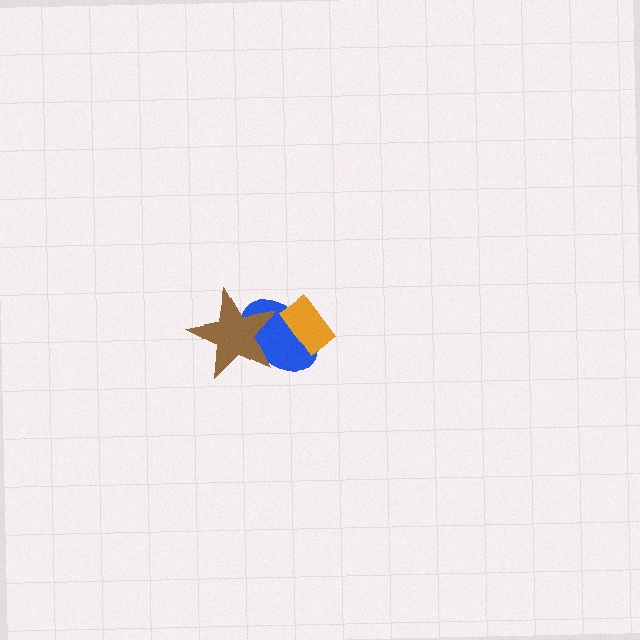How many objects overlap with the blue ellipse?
2 objects overlap with the blue ellipse.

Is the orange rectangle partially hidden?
No, no other shape covers it.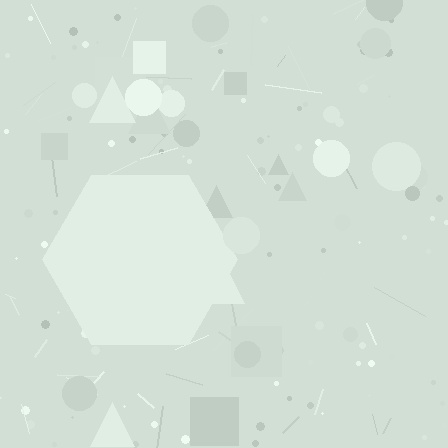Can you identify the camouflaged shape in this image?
The camouflaged shape is a hexagon.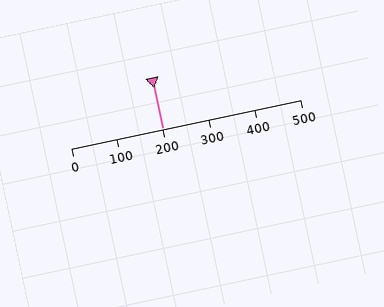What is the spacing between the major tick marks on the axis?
The major ticks are spaced 100 apart.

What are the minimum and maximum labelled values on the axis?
The axis runs from 0 to 500.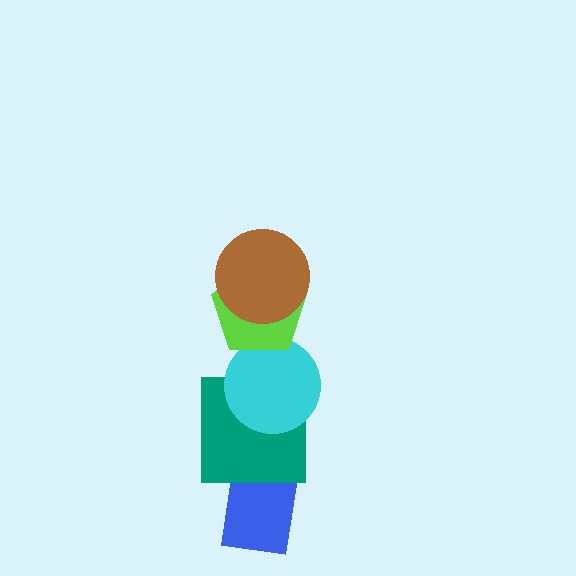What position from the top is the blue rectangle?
The blue rectangle is 5th from the top.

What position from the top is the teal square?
The teal square is 4th from the top.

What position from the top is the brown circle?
The brown circle is 1st from the top.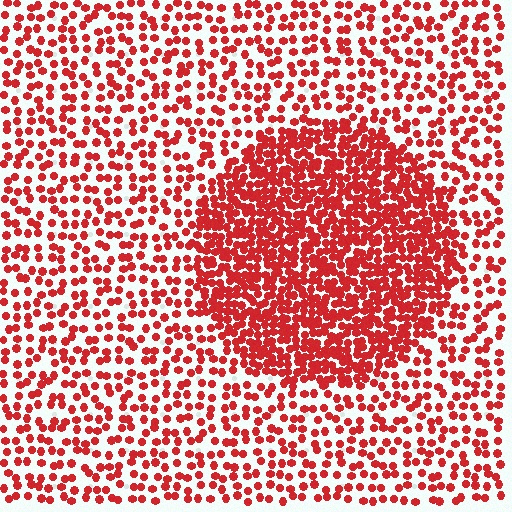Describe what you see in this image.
The image contains small red elements arranged at two different densities. A circle-shaped region is visible where the elements are more densely packed than the surrounding area.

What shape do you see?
I see a circle.